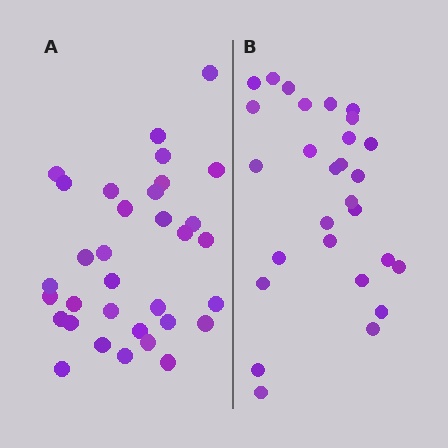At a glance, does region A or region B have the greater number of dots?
Region A (the left region) has more dots.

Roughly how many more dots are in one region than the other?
Region A has about 5 more dots than region B.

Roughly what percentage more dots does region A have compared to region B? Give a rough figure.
About 20% more.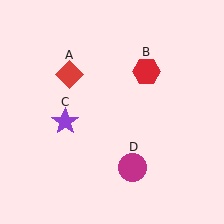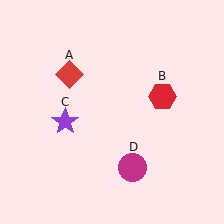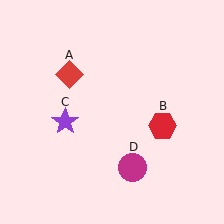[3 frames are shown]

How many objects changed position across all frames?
1 object changed position: red hexagon (object B).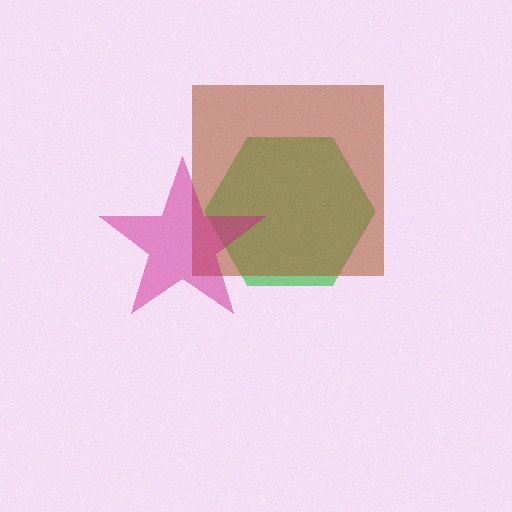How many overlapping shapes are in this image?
There are 3 overlapping shapes in the image.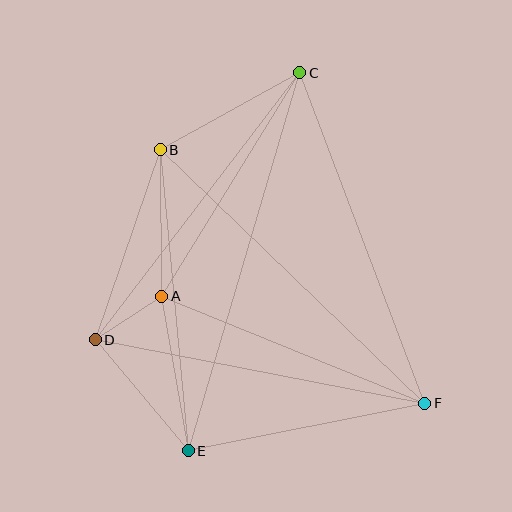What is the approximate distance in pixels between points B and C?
The distance between B and C is approximately 159 pixels.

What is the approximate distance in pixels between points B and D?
The distance between B and D is approximately 201 pixels.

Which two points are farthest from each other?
Points C and E are farthest from each other.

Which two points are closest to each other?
Points A and D are closest to each other.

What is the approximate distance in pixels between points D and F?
The distance between D and F is approximately 336 pixels.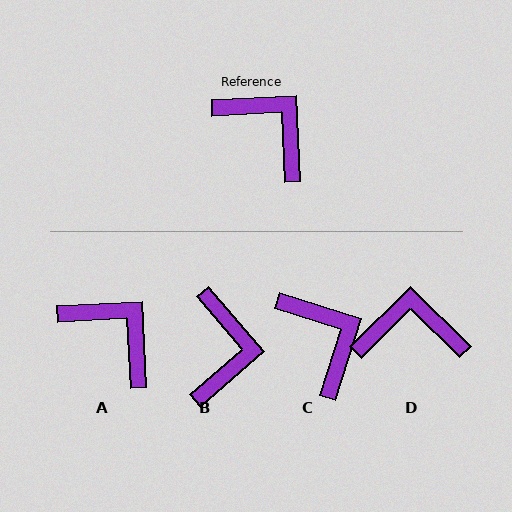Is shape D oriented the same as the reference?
No, it is off by about 42 degrees.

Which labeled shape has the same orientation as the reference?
A.